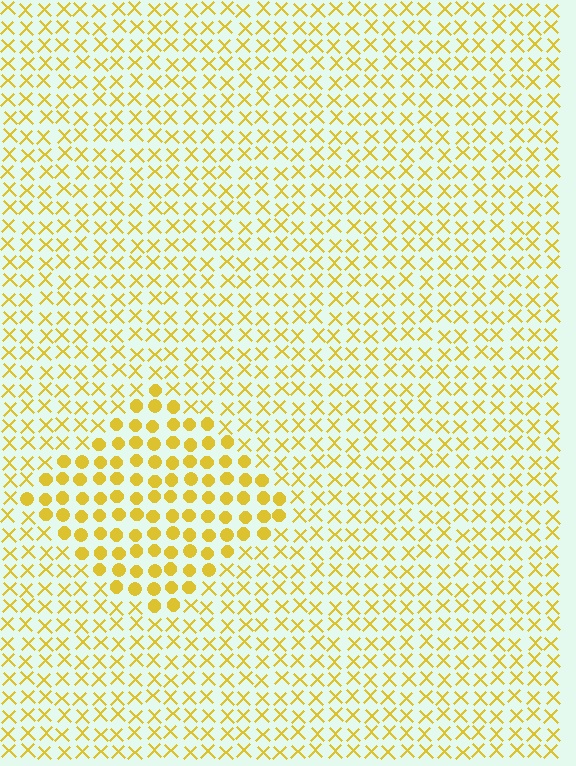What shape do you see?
I see a diamond.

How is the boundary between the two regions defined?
The boundary is defined by a change in element shape: circles inside vs. X marks outside. All elements share the same color and spacing.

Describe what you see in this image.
The image is filled with small yellow elements arranged in a uniform grid. A diamond-shaped region contains circles, while the surrounding area contains X marks. The boundary is defined purely by the change in element shape.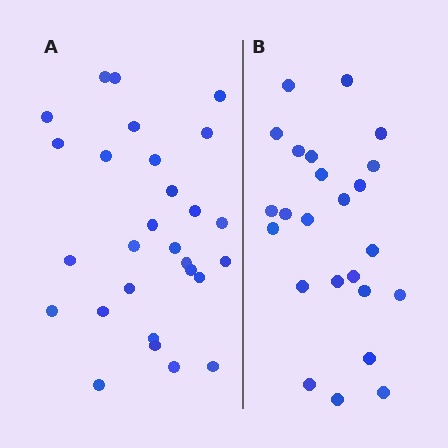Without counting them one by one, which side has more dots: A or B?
Region A (the left region) has more dots.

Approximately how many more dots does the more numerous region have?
Region A has about 4 more dots than region B.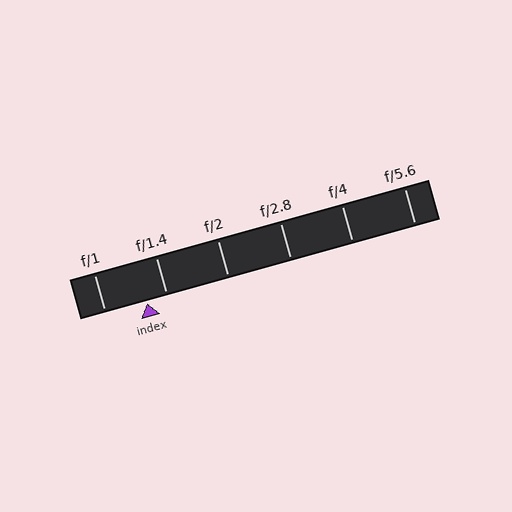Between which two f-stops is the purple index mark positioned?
The index mark is between f/1 and f/1.4.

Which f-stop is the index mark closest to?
The index mark is closest to f/1.4.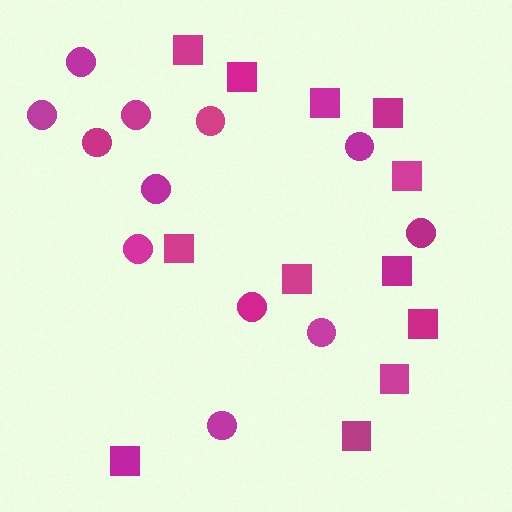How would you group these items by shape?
There are 2 groups: one group of squares (12) and one group of circles (12).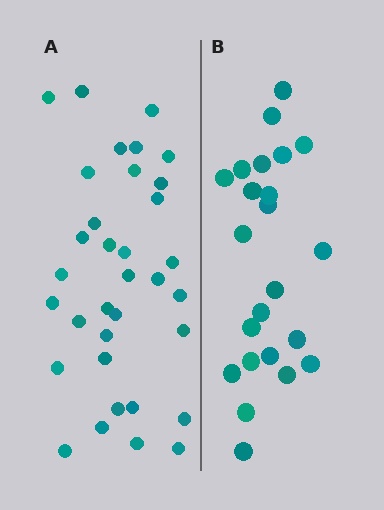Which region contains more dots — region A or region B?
Region A (the left region) has more dots.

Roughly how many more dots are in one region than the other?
Region A has roughly 12 or so more dots than region B.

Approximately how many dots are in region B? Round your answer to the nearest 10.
About 20 dots. (The exact count is 23, which rounds to 20.)